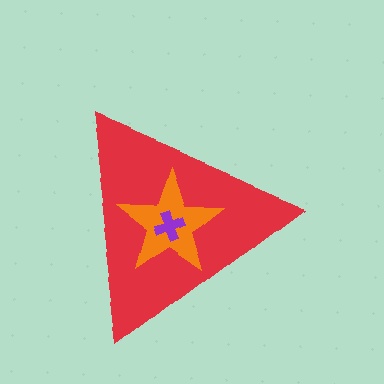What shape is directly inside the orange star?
The purple cross.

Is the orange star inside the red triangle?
Yes.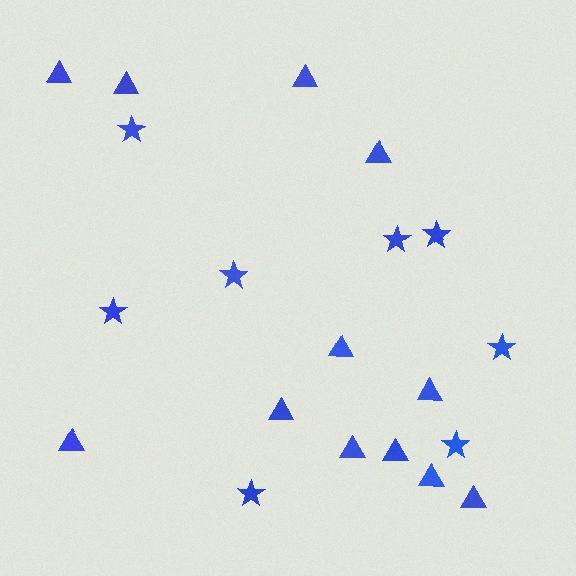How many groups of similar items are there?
There are 2 groups: one group of stars (8) and one group of triangles (12).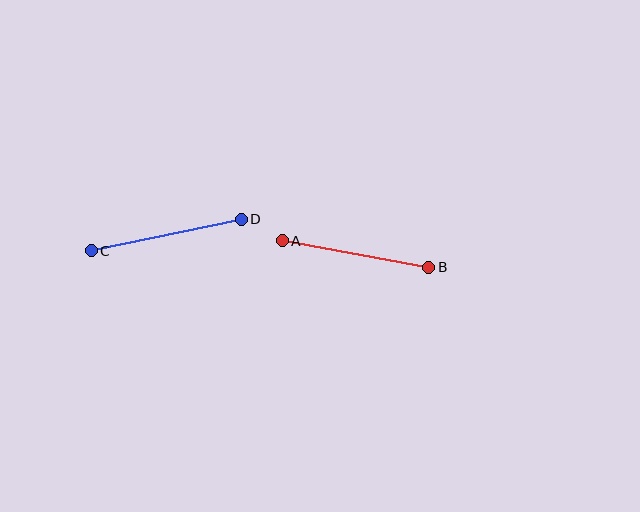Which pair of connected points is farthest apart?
Points C and D are farthest apart.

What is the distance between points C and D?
The distance is approximately 153 pixels.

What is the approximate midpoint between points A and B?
The midpoint is at approximately (355, 254) pixels.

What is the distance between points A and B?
The distance is approximately 149 pixels.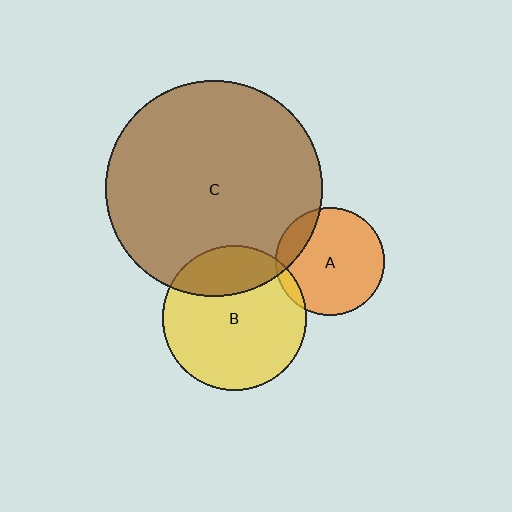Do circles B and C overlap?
Yes.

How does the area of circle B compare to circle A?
Approximately 1.8 times.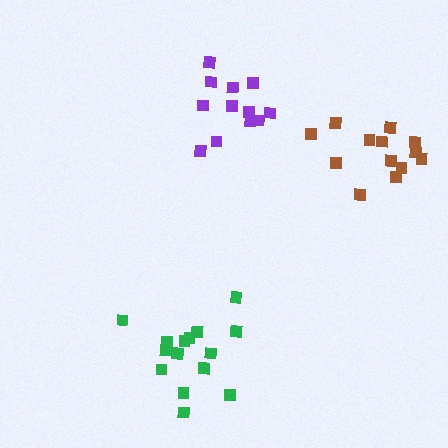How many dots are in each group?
Group 1: 13 dots, Group 2: 15 dots, Group 3: 12 dots (40 total).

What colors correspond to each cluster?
The clusters are colored: brown, green, purple.